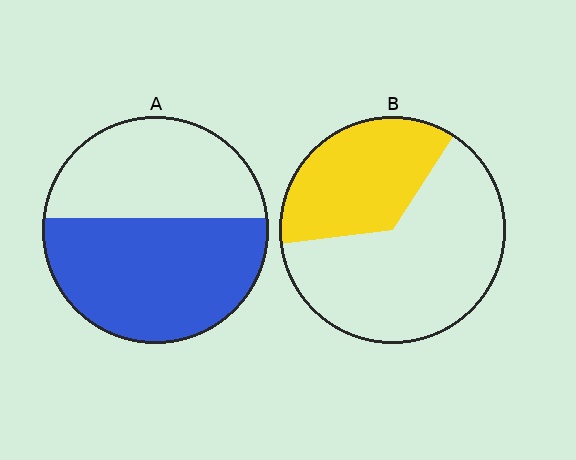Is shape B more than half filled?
No.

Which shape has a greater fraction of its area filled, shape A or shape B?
Shape A.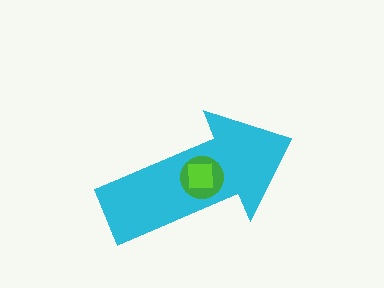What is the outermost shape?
The cyan arrow.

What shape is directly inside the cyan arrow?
The green circle.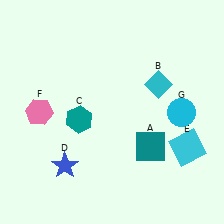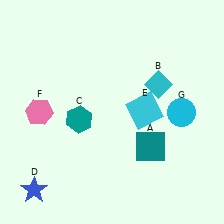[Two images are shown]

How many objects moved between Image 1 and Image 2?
2 objects moved between the two images.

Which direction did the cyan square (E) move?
The cyan square (E) moved left.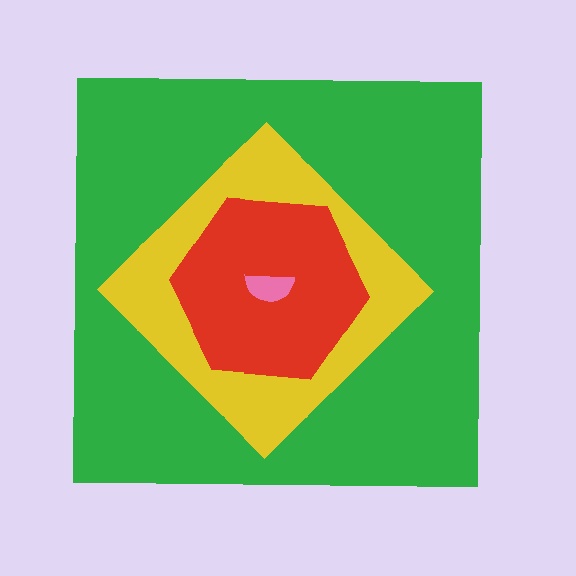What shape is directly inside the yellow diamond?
The red hexagon.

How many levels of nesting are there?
4.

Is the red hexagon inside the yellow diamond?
Yes.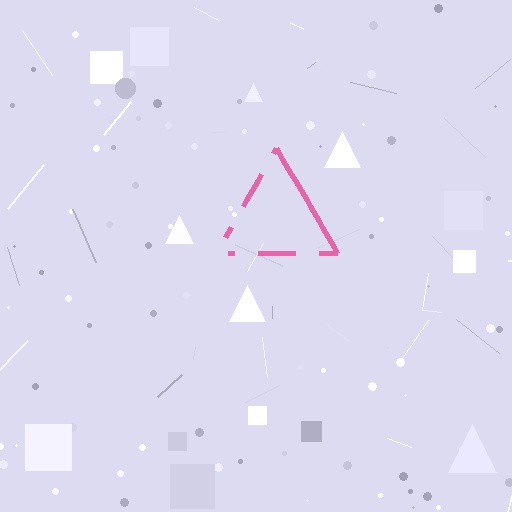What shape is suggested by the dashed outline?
The dashed outline suggests a triangle.